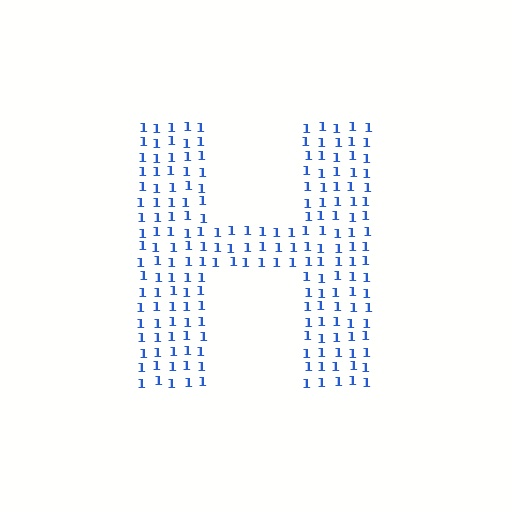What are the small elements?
The small elements are digit 1's.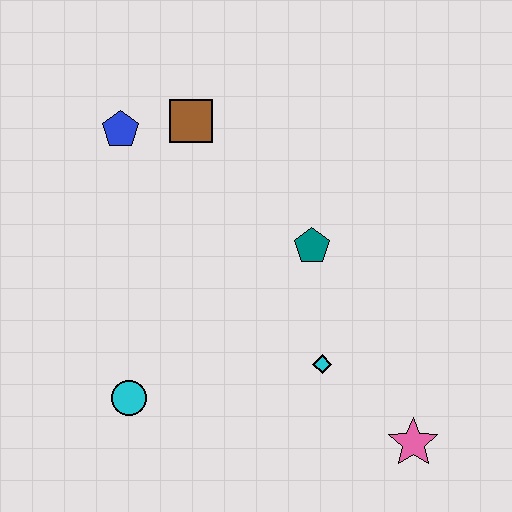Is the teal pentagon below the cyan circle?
No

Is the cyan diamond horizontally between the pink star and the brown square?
Yes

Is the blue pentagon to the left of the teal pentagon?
Yes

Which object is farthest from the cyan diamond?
The blue pentagon is farthest from the cyan diamond.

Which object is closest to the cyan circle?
The cyan diamond is closest to the cyan circle.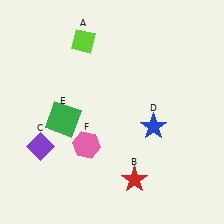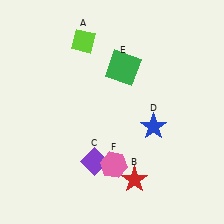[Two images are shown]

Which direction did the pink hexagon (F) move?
The pink hexagon (F) moved right.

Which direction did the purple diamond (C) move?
The purple diamond (C) moved right.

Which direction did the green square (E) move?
The green square (E) moved right.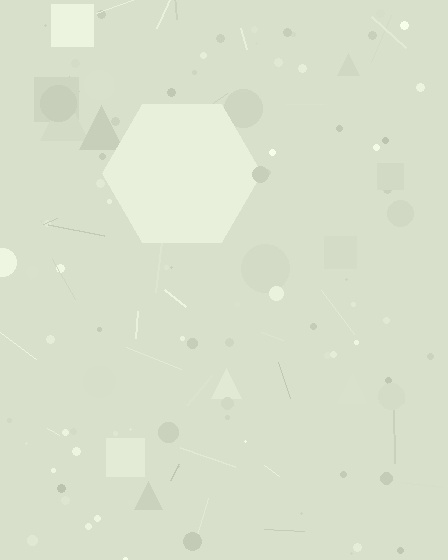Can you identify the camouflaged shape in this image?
The camouflaged shape is a hexagon.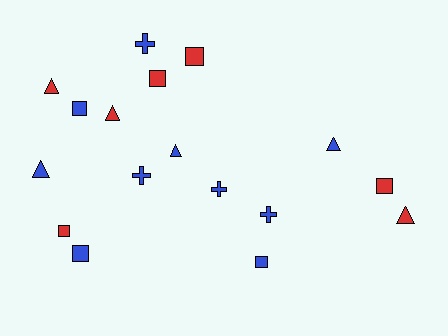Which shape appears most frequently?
Square, with 7 objects.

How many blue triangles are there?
There are 3 blue triangles.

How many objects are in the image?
There are 17 objects.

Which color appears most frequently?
Blue, with 10 objects.